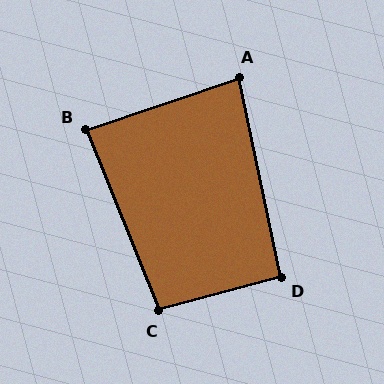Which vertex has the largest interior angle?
C, at approximately 97 degrees.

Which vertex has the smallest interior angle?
A, at approximately 83 degrees.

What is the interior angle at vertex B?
Approximately 87 degrees (approximately right).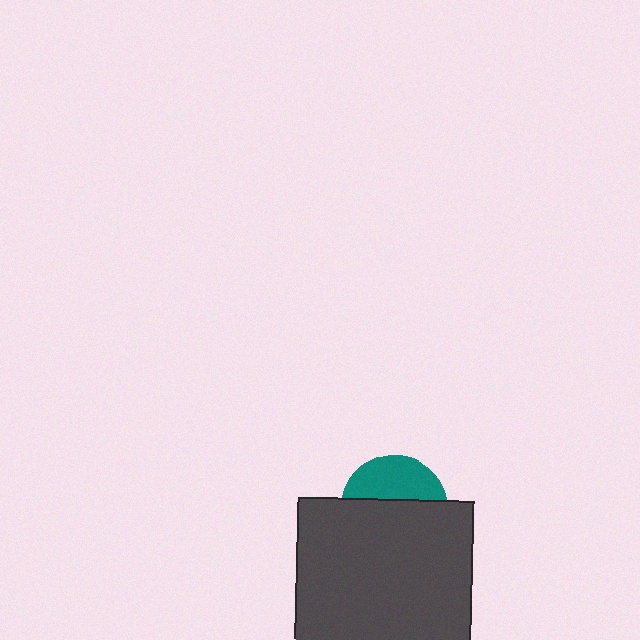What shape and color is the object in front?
The object in front is a dark gray square.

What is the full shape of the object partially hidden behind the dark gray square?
The partially hidden object is a teal circle.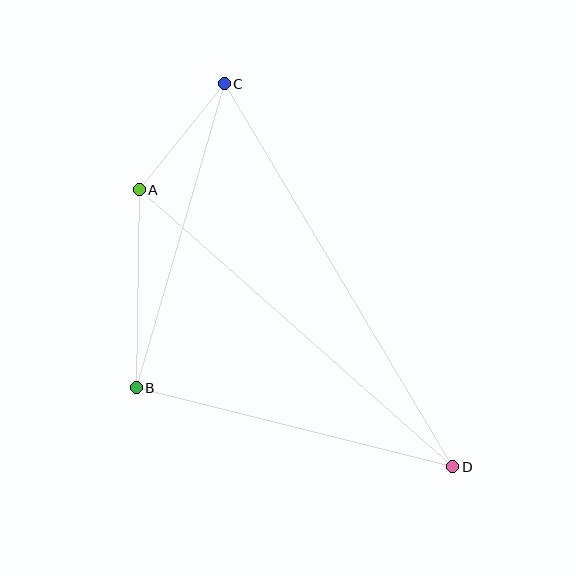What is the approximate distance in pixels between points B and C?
The distance between B and C is approximately 316 pixels.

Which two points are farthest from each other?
Points C and D are farthest from each other.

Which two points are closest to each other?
Points A and C are closest to each other.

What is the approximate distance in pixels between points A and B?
The distance between A and B is approximately 198 pixels.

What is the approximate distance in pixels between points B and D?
The distance between B and D is approximately 326 pixels.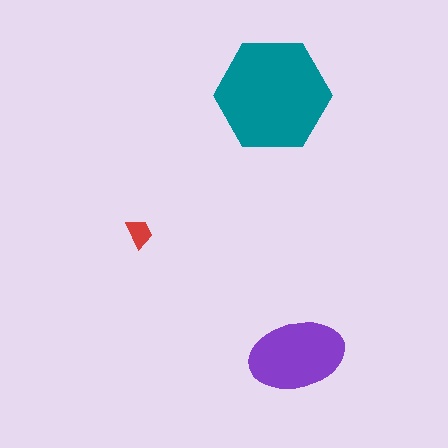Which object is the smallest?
The red trapezoid.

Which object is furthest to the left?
The red trapezoid is leftmost.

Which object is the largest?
The teal hexagon.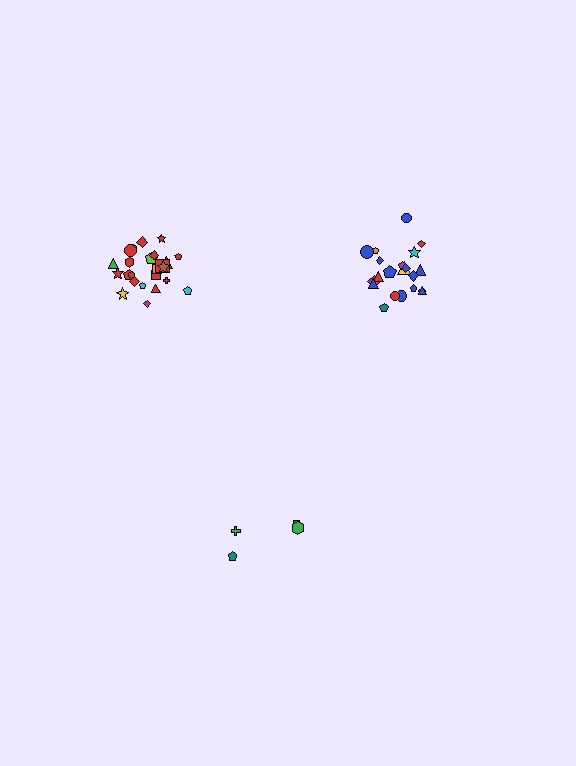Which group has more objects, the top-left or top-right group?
The top-left group.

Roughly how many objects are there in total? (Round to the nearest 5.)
Roughly 50 objects in total.